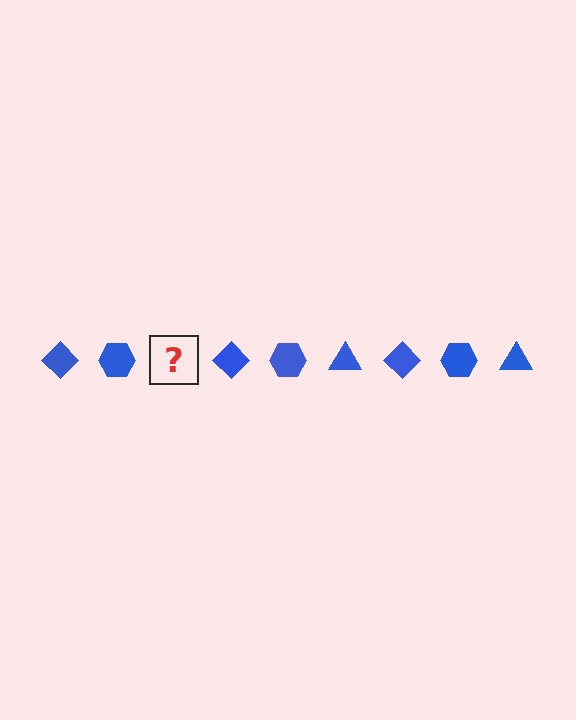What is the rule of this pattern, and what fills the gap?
The rule is that the pattern cycles through diamond, hexagon, triangle shapes in blue. The gap should be filled with a blue triangle.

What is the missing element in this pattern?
The missing element is a blue triangle.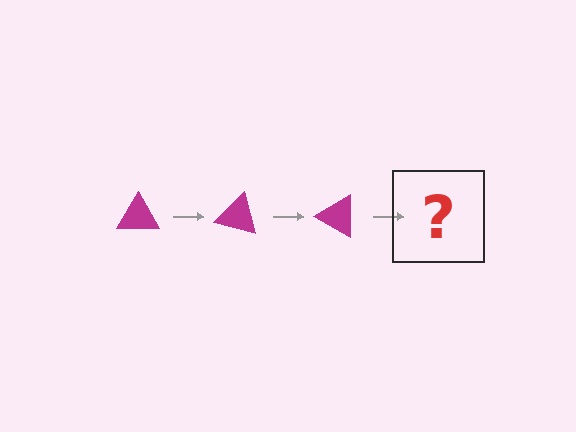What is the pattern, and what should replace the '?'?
The pattern is that the triangle rotates 15 degrees each step. The '?' should be a magenta triangle rotated 45 degrees.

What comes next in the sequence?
The next element should be a magenta triangle rotated 45 degrees.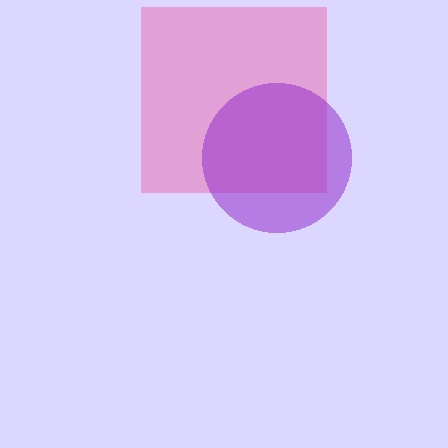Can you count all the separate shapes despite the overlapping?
Yes, there are 2 separate shapes.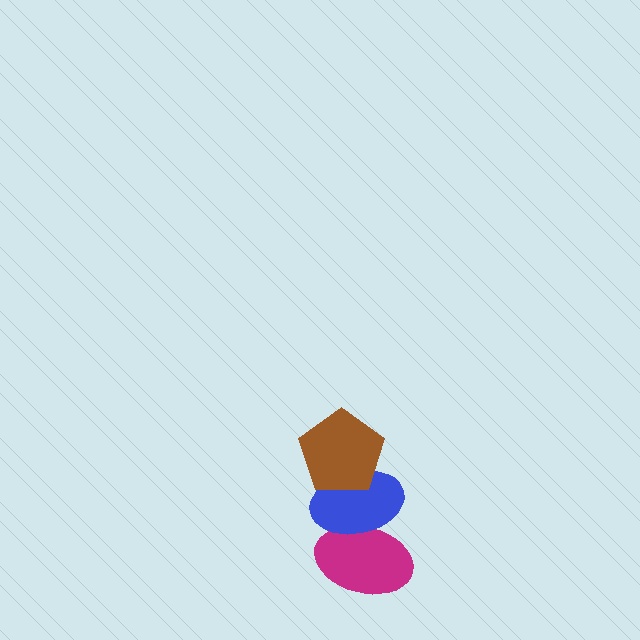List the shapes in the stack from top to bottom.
From top to bottom: the brown pentagon, the blue ellipse, the magenta ellipse.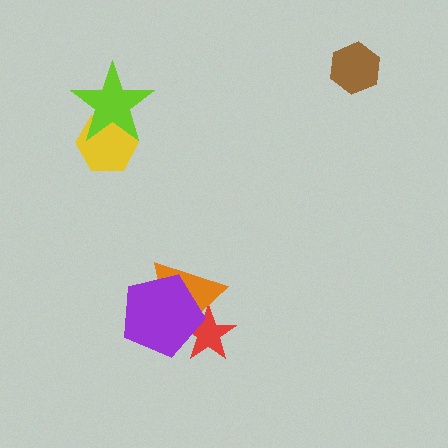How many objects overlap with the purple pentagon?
2 objects overlap with the purple pentagon.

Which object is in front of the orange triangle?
The purple pentagon is in front of the orange triangle.